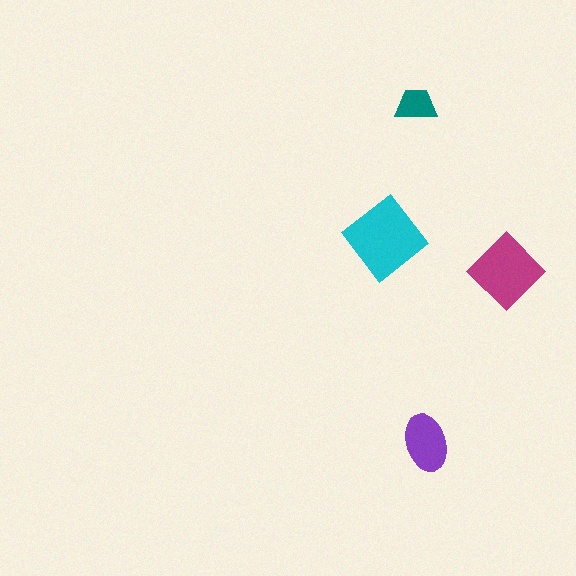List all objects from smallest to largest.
The teal trapezoid, the purple ellipse, the magenta diamond, the cyan diamond.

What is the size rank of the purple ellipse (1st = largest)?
3rd.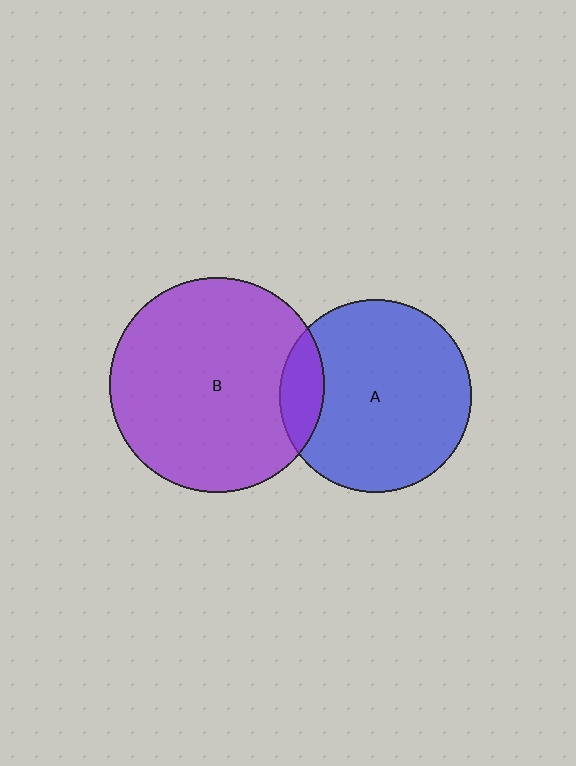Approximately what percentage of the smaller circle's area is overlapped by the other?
Approximately 15%.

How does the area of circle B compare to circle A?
Approximately 1.2 times.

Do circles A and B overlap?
Yes.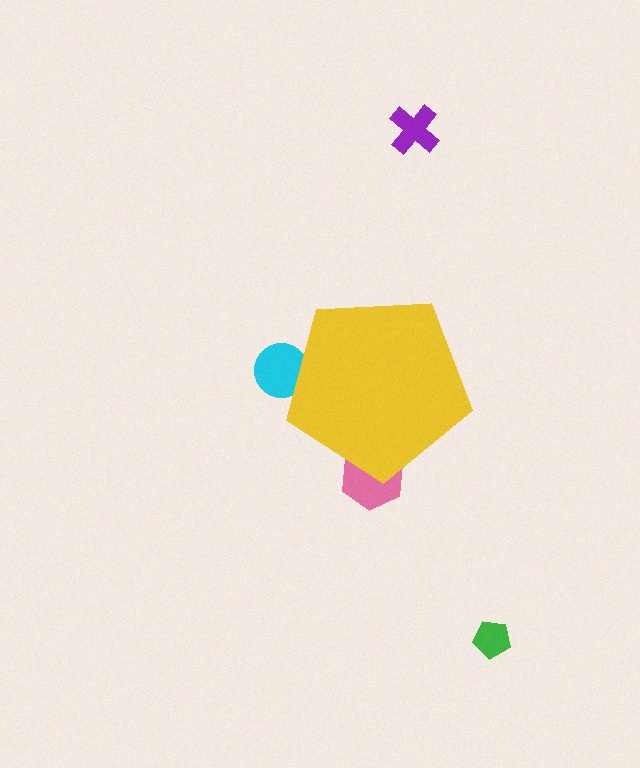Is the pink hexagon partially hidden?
Yes, the pink hexagon is partially hidden behind the yellow pentagon.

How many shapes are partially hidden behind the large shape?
2 shapes are partially hidden.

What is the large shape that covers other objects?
A yellow pentagon.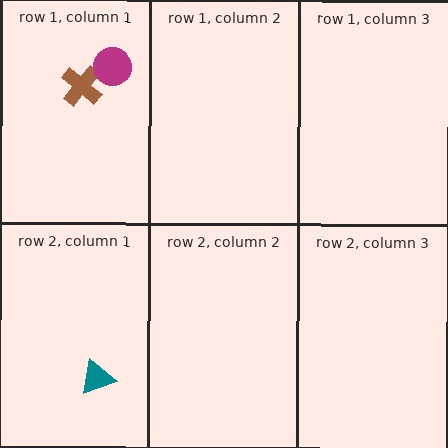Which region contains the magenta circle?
The row 1, column 1 region.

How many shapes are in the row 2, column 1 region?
1.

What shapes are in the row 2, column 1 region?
The teal triangle.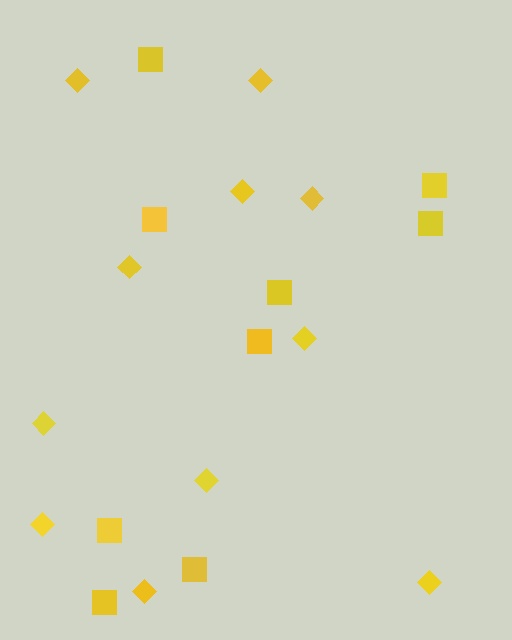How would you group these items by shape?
There are 2 groups: one group of diamonds (11) and one group of squares (9).